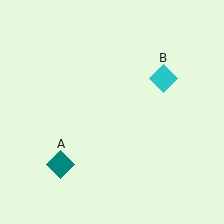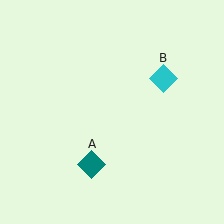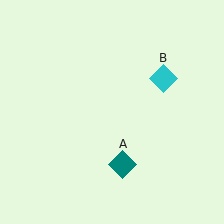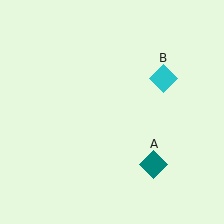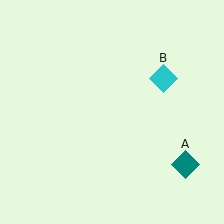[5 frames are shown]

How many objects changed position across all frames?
1 object changed position: teal diamond (object A).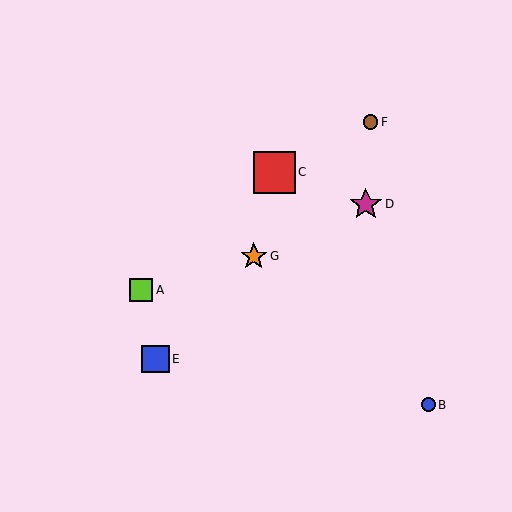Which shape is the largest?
The red square (labeled C) is the largest.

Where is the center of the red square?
The center of the red square is at (274, 172).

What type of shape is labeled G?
Shape G is an orange star.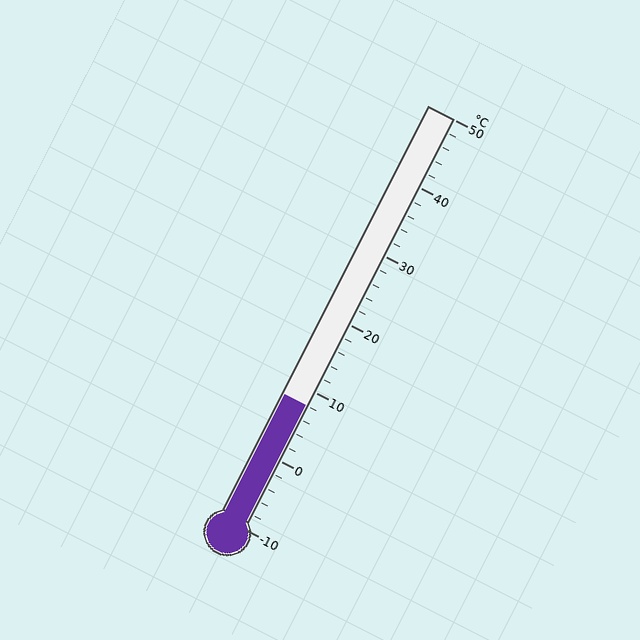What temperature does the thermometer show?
The thermometer shows approximately 8°C.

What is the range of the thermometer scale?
The thermometer scale ranges from -10°C to 50°C.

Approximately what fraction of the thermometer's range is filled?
The thermometer is filled to approximately 30% of its range.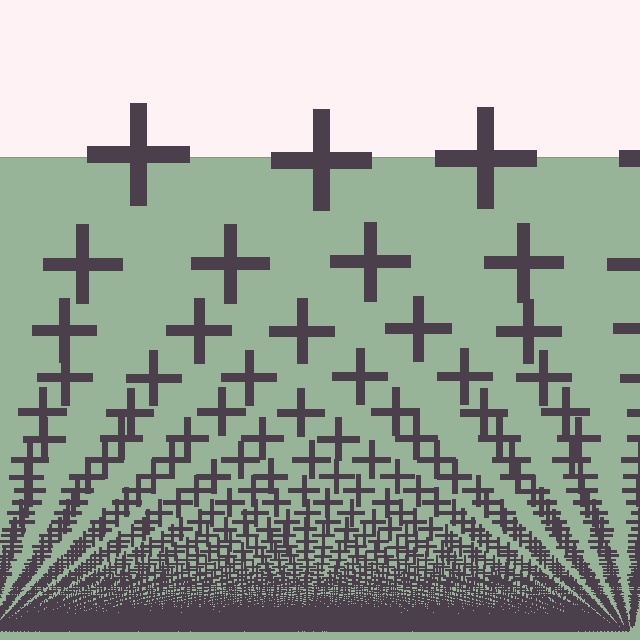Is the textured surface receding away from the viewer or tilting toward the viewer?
The surface appears to tilt toward the viewer. Texture elements get larger and sparser toward the top.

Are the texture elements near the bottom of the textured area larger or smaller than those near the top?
Smaller. The gradient is inverted — elements near the bottom are smaller and denser.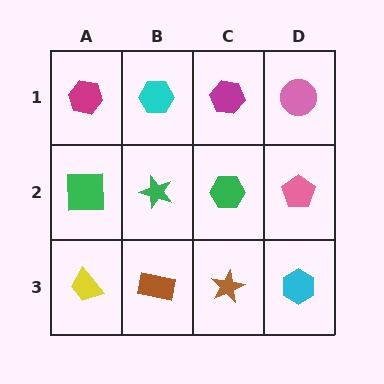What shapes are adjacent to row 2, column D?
A pink circle (row 1, column D), a cyan hexagon (row 3, column D), a green hexagon (row 2, column C).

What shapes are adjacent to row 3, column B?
A green star (row 2, column B), a yellow trapezoid (row 3, column A), a brown star (row 3, column C).